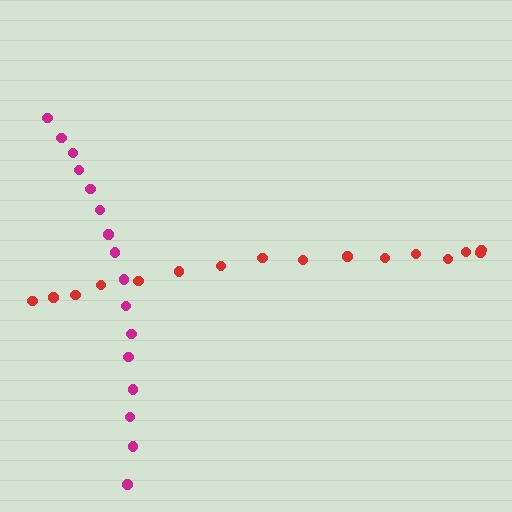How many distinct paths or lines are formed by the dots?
There are 2 distinct paths.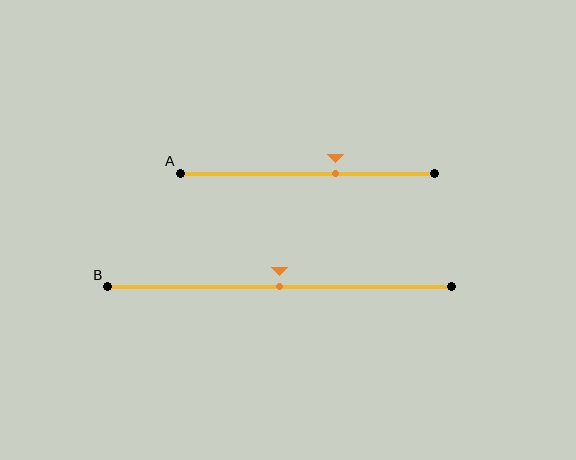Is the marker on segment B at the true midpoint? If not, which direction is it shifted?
Yes, the marker on segment B is at the true midpoint.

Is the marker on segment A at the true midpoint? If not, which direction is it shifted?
No, the marker on segment A is shifted to the right by about 11% of the segment length.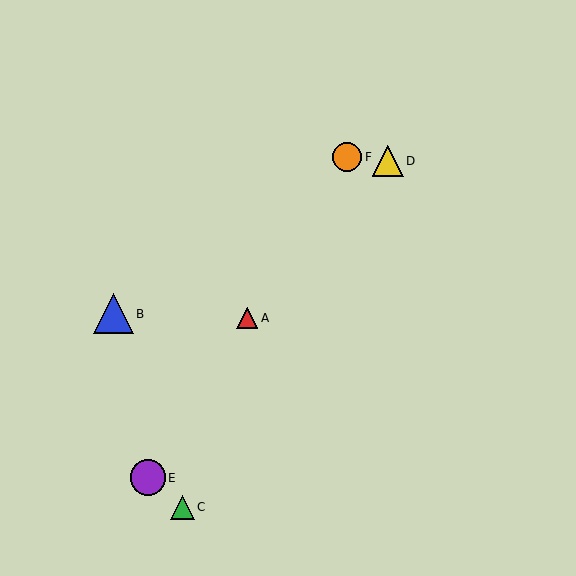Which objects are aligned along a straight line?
Objects A, E, F are aligned along a straight line.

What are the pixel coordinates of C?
Object C is at (182, 507).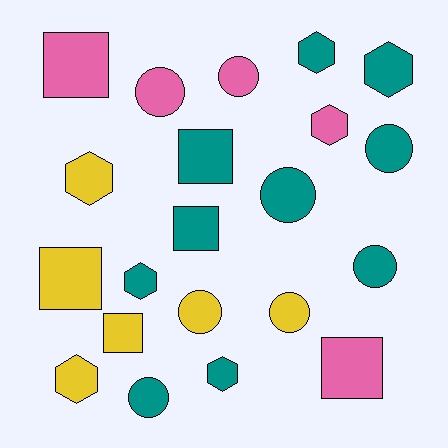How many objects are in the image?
There are 21 objects.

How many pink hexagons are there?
There is 1 pink hexagon.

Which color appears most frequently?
Teal, with 10 objects.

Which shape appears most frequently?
Circle, with 8 objects.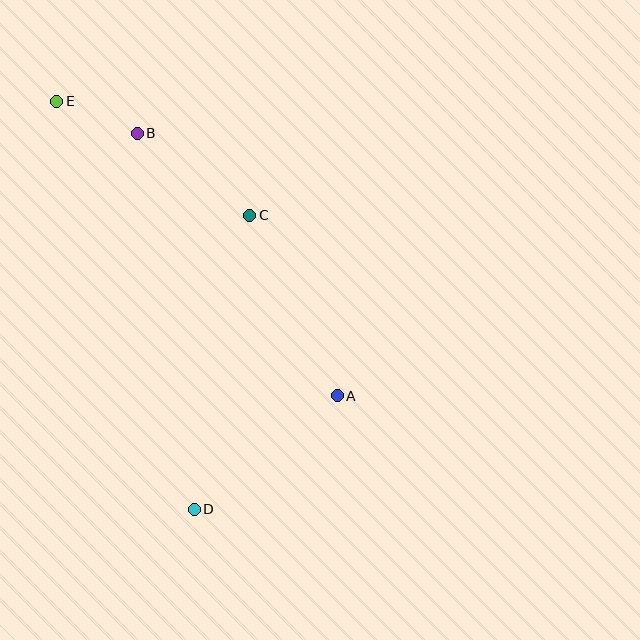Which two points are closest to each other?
Points B and E are closest to each other.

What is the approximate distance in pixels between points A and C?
The distance between A and C is approximately 200 pixels.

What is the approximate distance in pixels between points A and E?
The distance between A and E is approximately 407 pixels.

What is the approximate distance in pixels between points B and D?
The distance between B and D is approximately 381 pixels.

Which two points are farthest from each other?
Points D and E are farthest from each other.